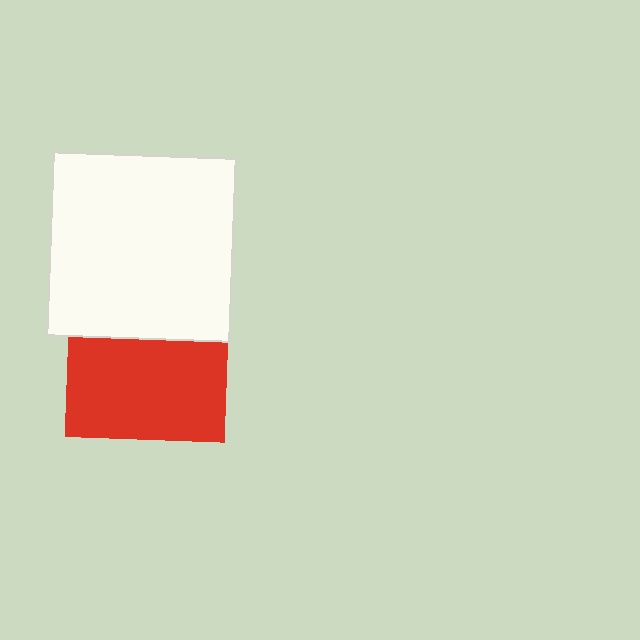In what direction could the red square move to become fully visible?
The red square could move down. That would shift it out from behind the white square entirely.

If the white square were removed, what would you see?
You would see the complete red square.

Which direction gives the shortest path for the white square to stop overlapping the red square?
Moving up gives the shortest separation.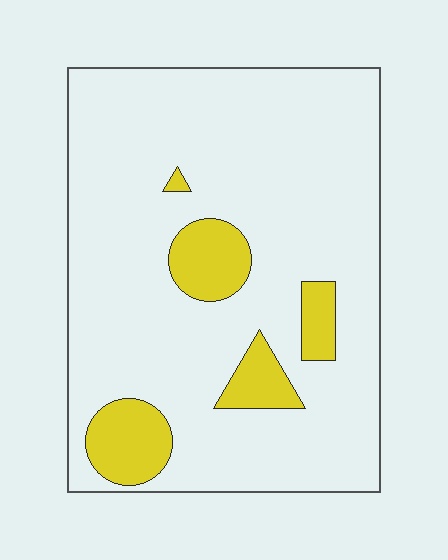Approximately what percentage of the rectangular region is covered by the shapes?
Approximately 15%.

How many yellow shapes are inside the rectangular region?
5.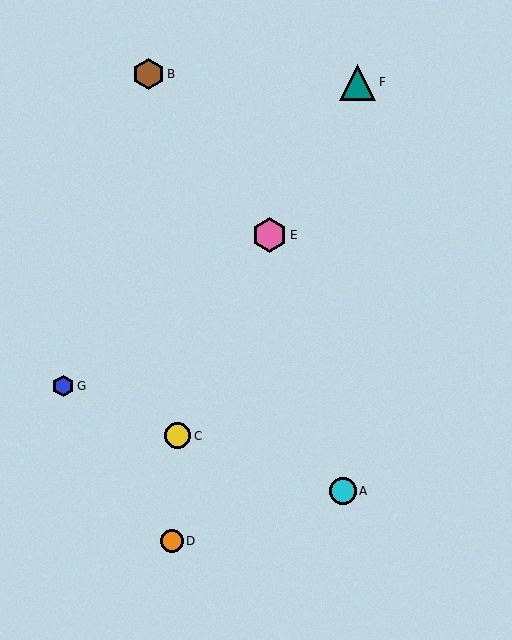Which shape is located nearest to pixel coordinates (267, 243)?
The pink hexagon (labeled E) at (270, 235) is nearest to that location.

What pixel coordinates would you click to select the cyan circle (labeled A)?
Click at (343, 491) to select the cyan circle A.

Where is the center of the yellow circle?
The center of the yellow circle is at (178, 436).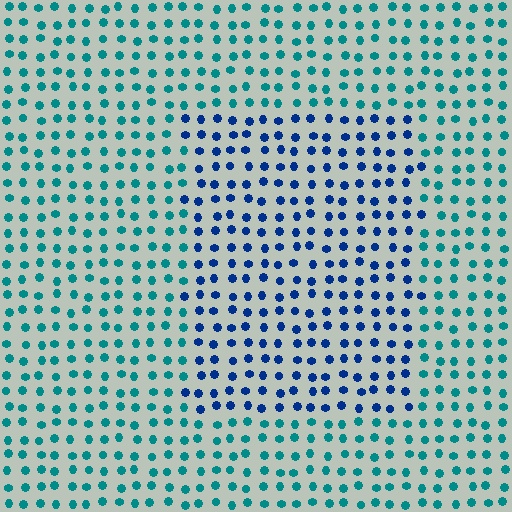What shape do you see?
I see a rectangle.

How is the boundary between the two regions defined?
The boundary is defined purely by a slight shift in hue (about 42 degrees). Spacing, size, and orientation are identical on both sides.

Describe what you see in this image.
The image is filled with small teal elements in a uniform arrangement. A rectangle-shaped region is visible where the elements are tinted to a slightly different hue, forming a subtle color boundary.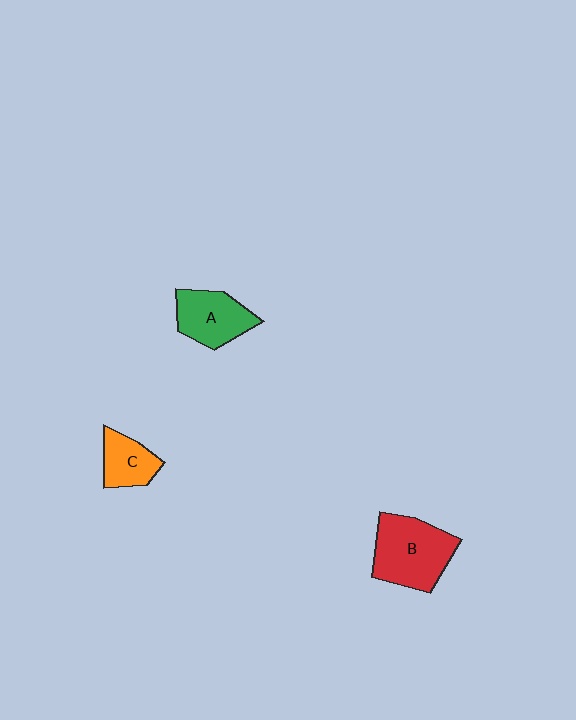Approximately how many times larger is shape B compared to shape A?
Approximately 1.4 times.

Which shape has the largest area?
Shape B (red).